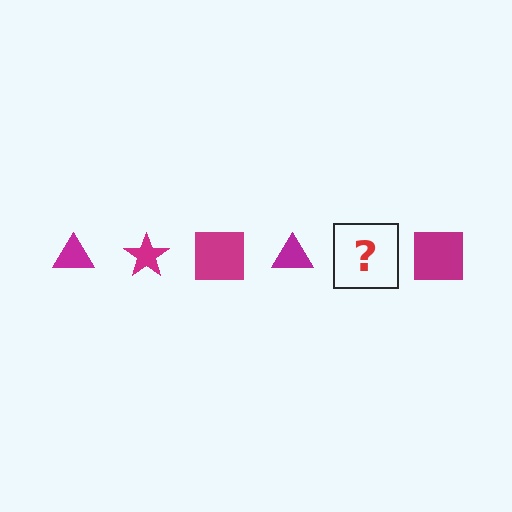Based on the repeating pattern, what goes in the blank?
The blank should be a magenta star.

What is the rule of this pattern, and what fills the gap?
The rule is that the pattern cycles through triangle, star, square shapes in magenta. The gap should be filled with a magenta star.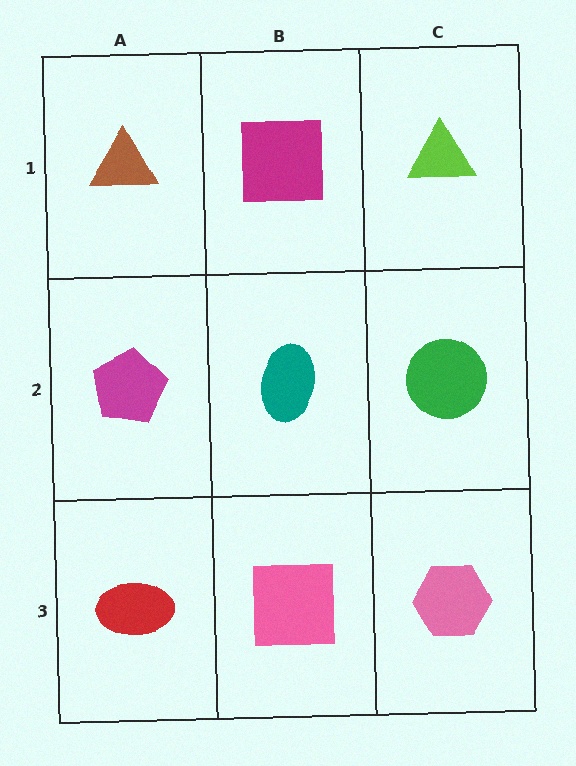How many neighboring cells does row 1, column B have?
3.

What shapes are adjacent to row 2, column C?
A lime triangle (row 1, column C), a pink hexagon (row 3, column C), a teal ellipse (row 2, column B).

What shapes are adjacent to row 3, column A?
A magenta pentagon (row 2, column A), a pink square (row 3, column B).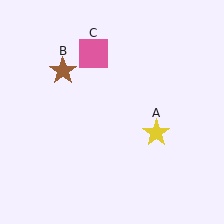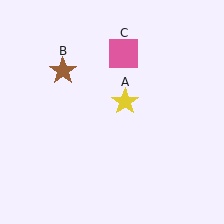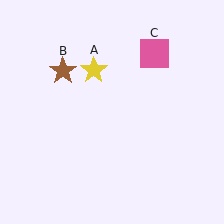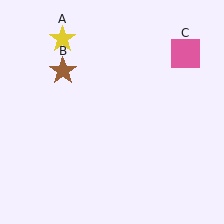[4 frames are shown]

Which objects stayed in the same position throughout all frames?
Brown star (object B) remained stationary.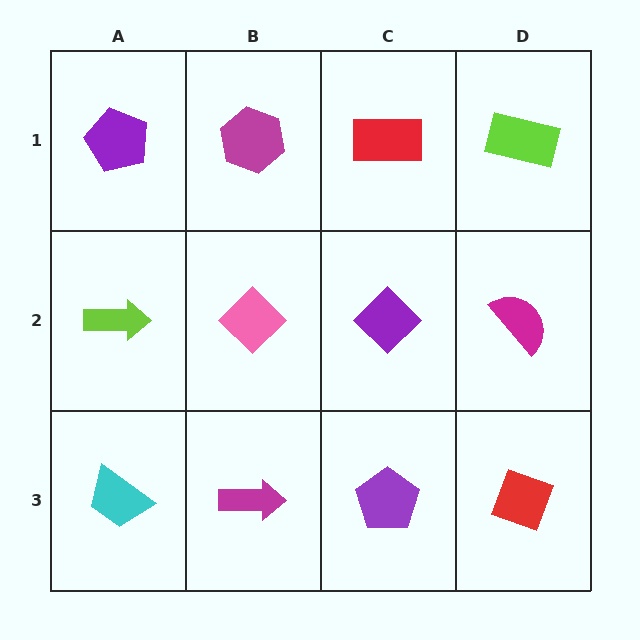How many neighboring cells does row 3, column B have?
3.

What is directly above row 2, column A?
A purple pentagon.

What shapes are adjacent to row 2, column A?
A purple pentagon (row 1, column A), a cyan trapezoid (row 3, column A), a pink diamond (row 2, column B).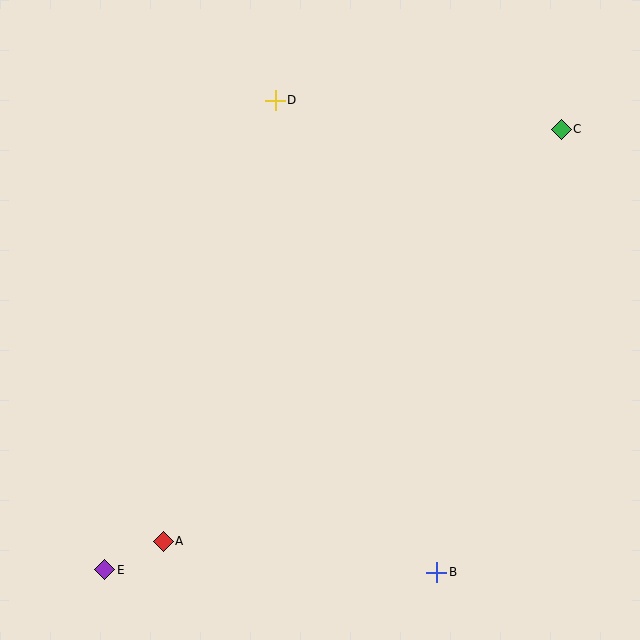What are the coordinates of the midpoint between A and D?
The midpoint between A and D is at (219, 321).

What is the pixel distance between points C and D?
The distance between C and D is 288 pixels.